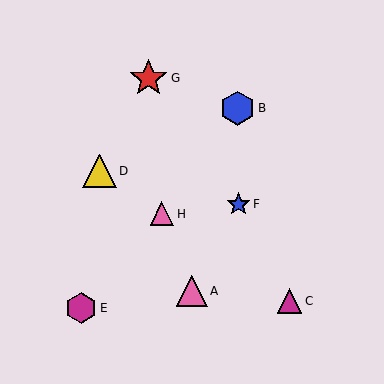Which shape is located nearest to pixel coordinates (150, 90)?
The red star (labeled G) at (149, 78) is nearest to that location.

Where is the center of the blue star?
The center of the blue star is at (239, 204).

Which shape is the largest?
The red star (labeled G) is the largest.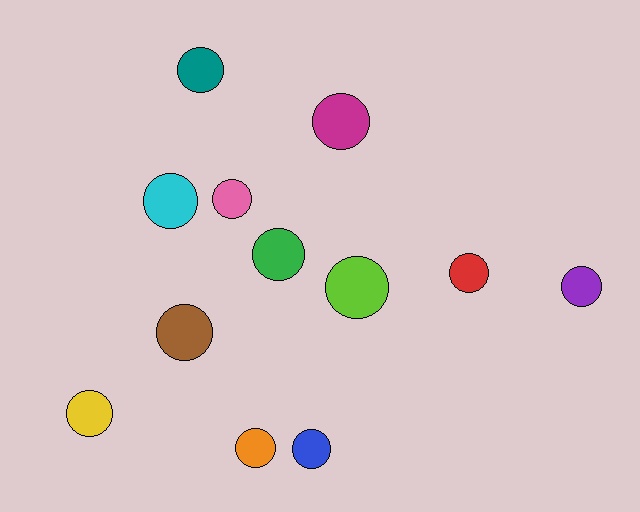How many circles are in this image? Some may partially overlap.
There are 12 circles.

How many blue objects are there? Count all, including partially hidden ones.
There is 1 blue object.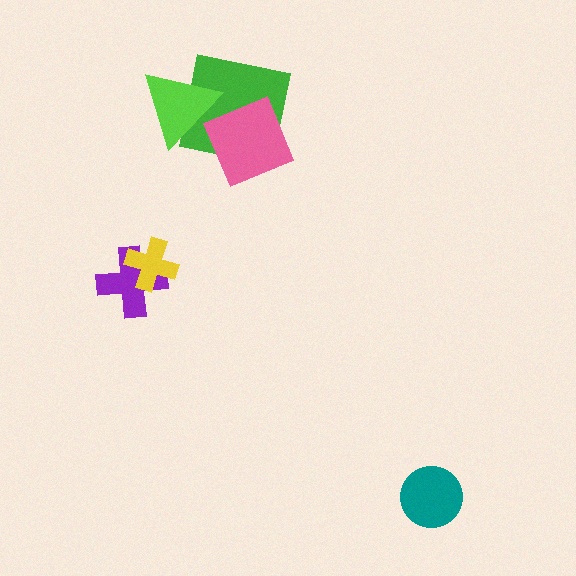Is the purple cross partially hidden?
Yes, it is partially covered by another shape.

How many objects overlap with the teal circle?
0 objects overlap with the teal circle.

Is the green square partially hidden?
Yes, it is partially covered by another shape.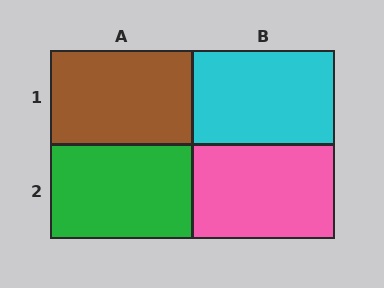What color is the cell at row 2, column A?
Green.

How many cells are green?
1 cell is green.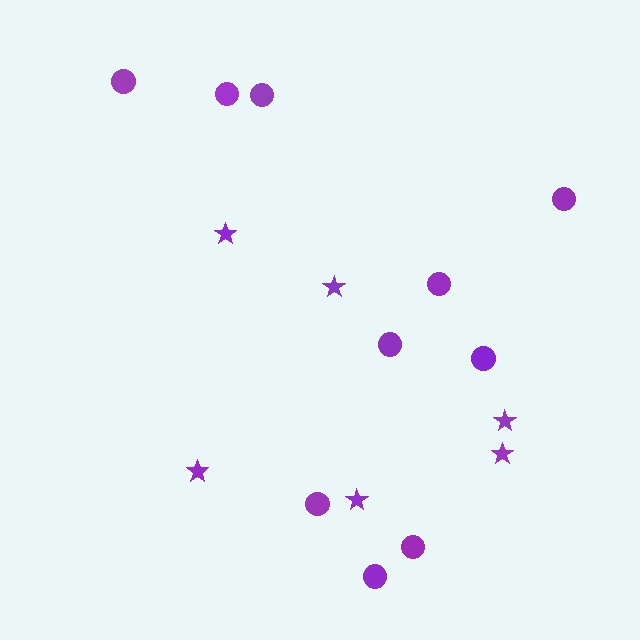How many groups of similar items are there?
There are 2 groups: one group of stars (6) and one group of circles (10).